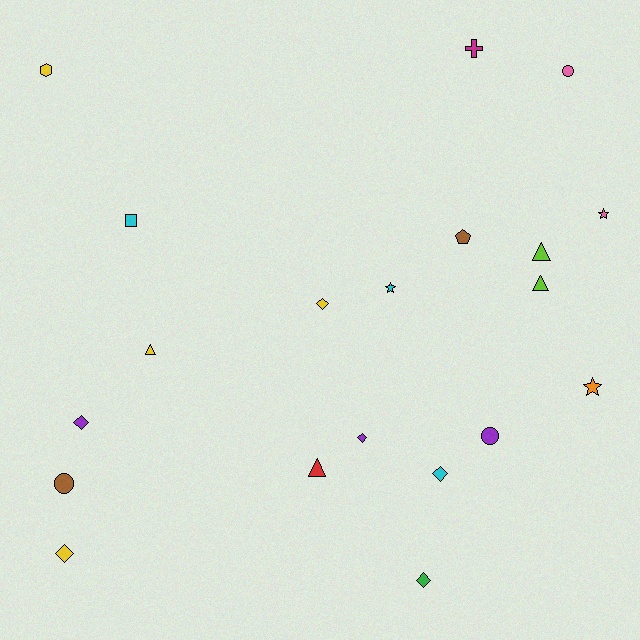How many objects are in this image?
There are 20 objects.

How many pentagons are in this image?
There is 1 pentagon.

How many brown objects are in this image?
There are 2 brown objects.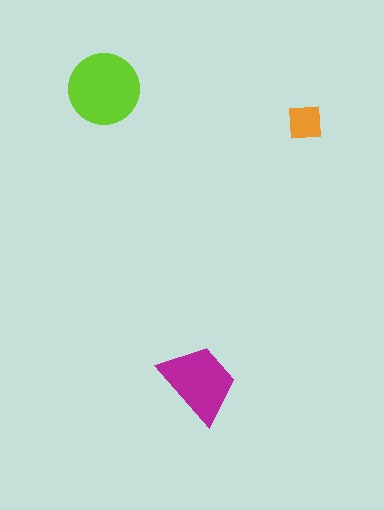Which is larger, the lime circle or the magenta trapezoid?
The lime circle.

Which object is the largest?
The lime circle.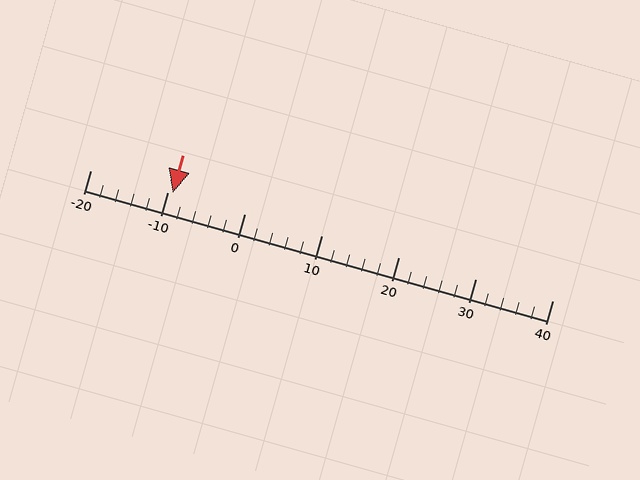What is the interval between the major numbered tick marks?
The major tick marks are spaced 10 units apart.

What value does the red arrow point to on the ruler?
The red arrow points to approximately -9.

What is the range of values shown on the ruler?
The ruler shows values from -20 to 40.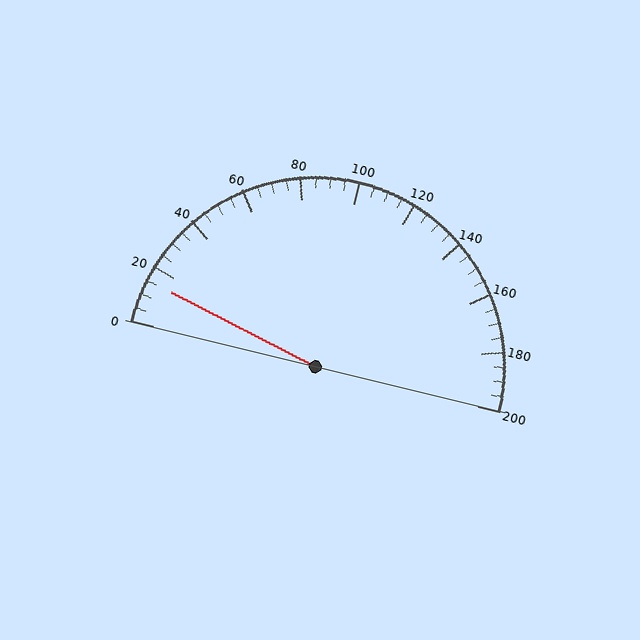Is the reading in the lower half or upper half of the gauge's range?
The reading is in the lower half of the range (0 to 200).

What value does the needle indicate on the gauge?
The needle indicates approximately 15.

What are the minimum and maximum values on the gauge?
The gauge ranges from 0 to 200.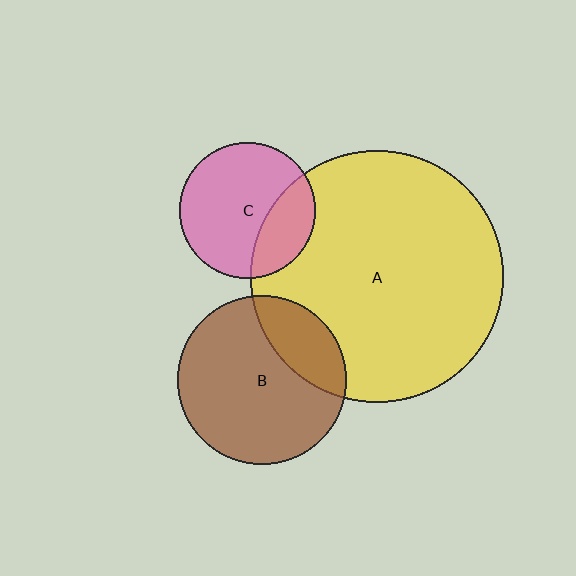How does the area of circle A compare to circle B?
Approximately 2.2 times.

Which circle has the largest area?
Circle A (yellow).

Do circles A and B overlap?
Yes.